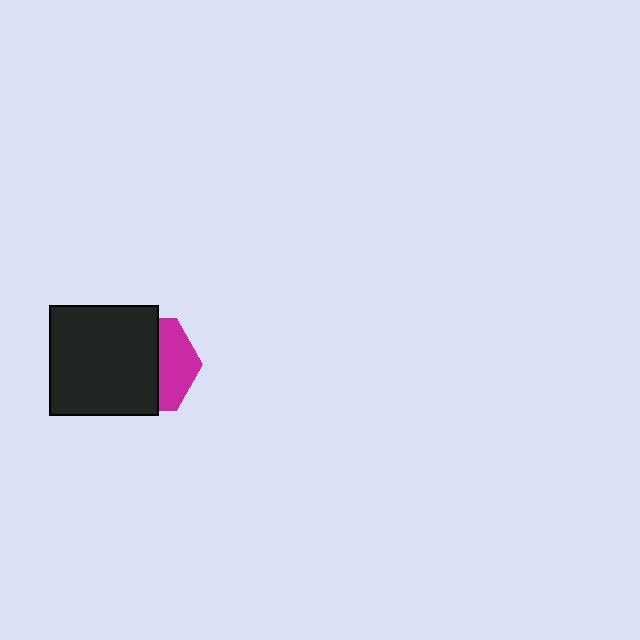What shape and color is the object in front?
The object in front is a black square.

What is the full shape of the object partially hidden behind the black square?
The partially hidden object is a magenta hexagon.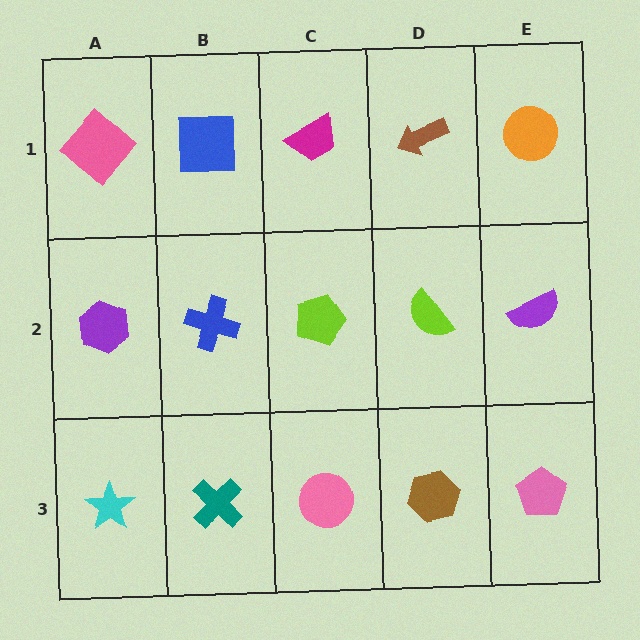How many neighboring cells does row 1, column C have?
3.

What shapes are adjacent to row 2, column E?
An orange circle (row 1, column E), a pink pentagon (row 3, column E), a lime semicircle (row 2, column D).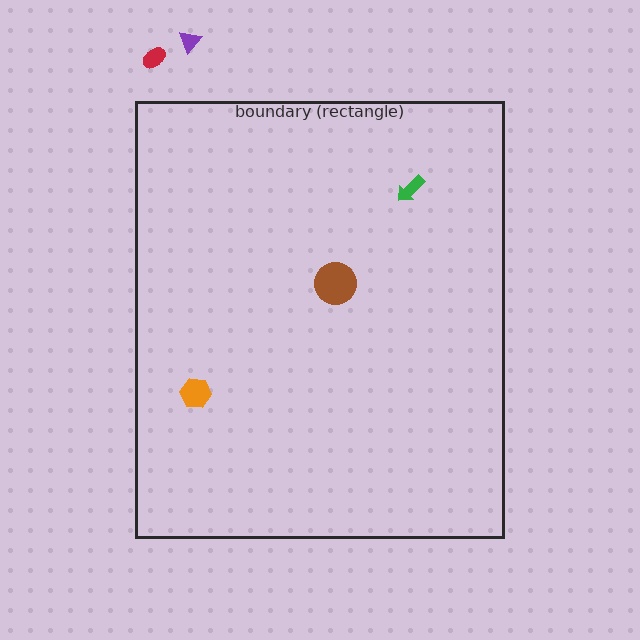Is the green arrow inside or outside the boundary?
Inside.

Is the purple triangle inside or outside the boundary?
Outside.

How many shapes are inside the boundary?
3 inside, 2 outside.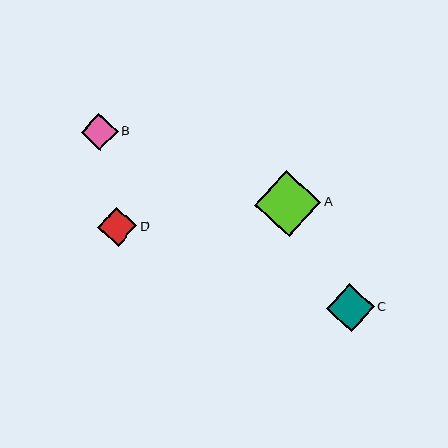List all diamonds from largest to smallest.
From largest to smallest: A, C, D, B.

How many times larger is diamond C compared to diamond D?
Diamond C is approximately 1.2 times the size of diamond D.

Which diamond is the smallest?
Diamond B is the smallest with a size of approximately 37 pixels.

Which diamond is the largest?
Diamond A is the largest with a size of approximately 66 pixels.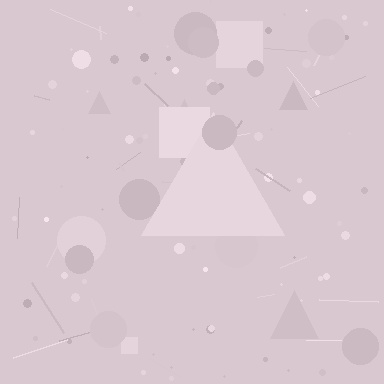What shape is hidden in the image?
A triangle is hidden in the image.